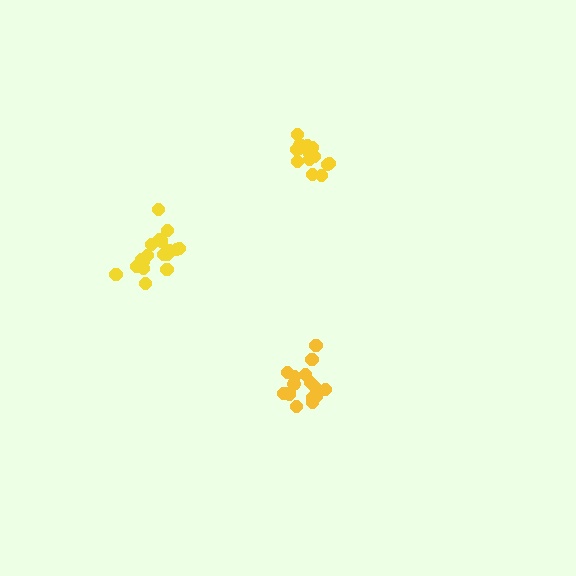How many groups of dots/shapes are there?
There are 3 groups.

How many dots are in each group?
Group 1: 16 dots, Group 2: 18 dots, Group 3: 18 dots (52 total).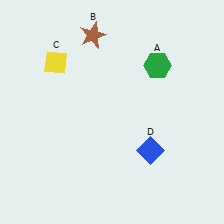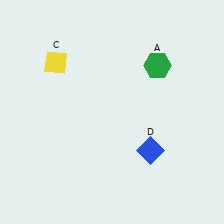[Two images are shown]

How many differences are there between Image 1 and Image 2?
There is 1 difference between the two images.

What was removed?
The brown star (B) was removed in Image 2.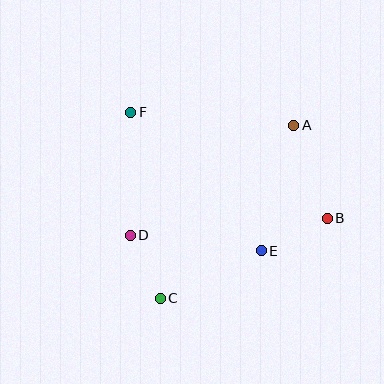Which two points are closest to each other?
Points C and D are closest to each other.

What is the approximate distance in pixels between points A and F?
The distance between A and F is approximately 164 pixels.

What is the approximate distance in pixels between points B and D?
The distance between B and D is approximately 198 pixels.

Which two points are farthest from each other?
Points B and F are farthest from each other.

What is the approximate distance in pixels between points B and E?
The distance between B and E is approximately 74 pixels.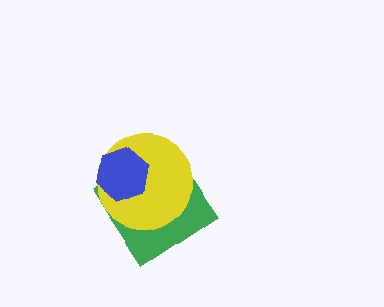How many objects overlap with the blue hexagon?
2 objects overlap with the blue hexagon.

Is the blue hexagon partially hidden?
No, no other shape covers it.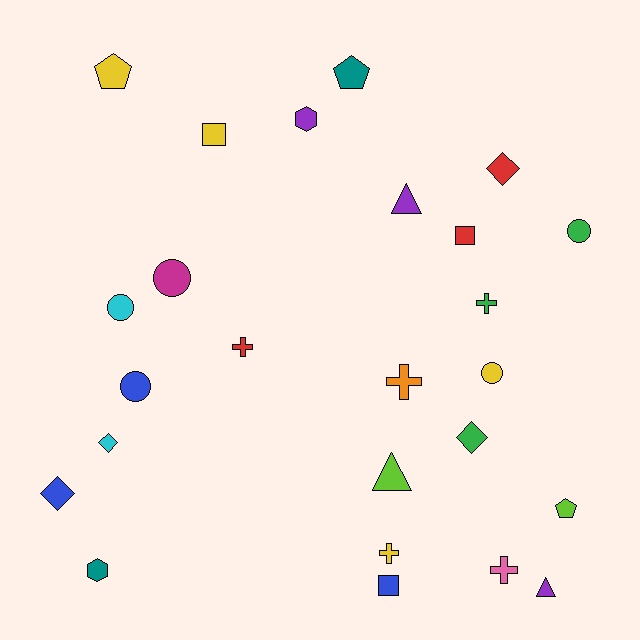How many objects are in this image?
There are 25 objects.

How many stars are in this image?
There are no stars.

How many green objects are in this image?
There are 3 green objects.